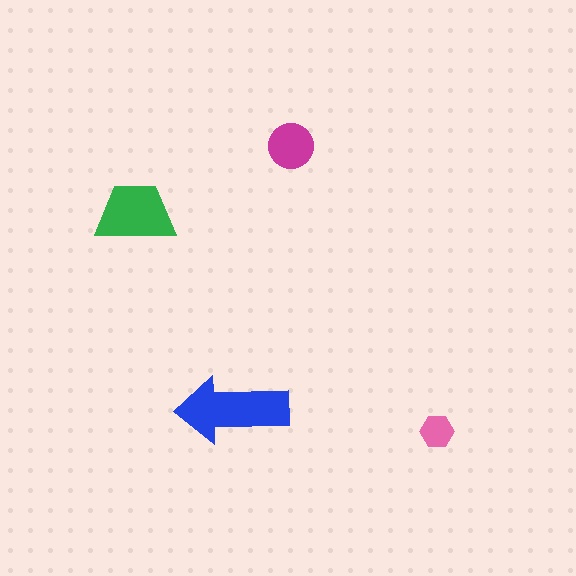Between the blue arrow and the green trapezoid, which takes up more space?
The blue arrow.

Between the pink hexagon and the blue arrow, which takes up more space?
The blue arrow.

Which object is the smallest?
The pink hexagon.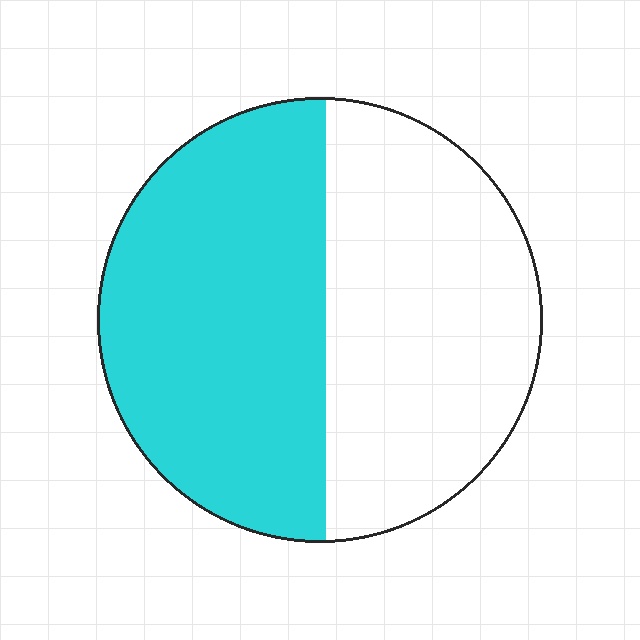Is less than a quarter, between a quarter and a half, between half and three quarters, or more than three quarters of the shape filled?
Between half and three quarters.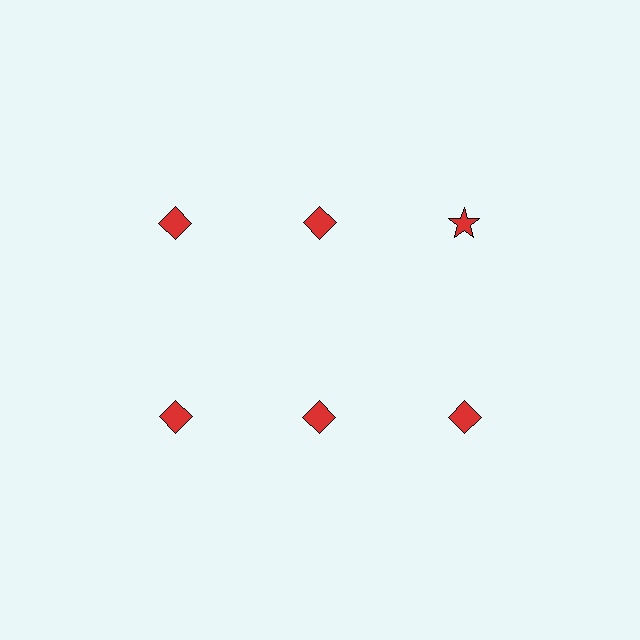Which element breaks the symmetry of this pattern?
The red star in the top row, center column breaks the symmetry. All other shapes are red diamonds.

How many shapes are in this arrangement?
There are 6 shapes arranged in a grid pattern.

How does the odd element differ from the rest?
It has a different shape: star instead of diamond.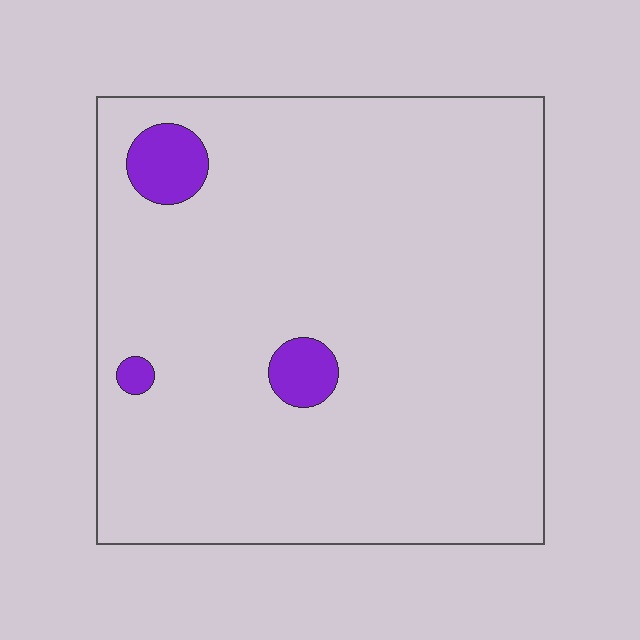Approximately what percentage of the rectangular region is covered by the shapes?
Approximately 5%.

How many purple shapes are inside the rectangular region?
3.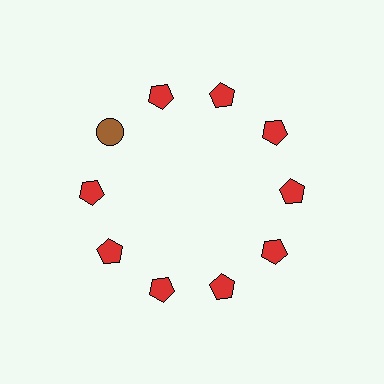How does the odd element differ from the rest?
It differs in both color (brown instead of red) and shape (circle instead of pentagon).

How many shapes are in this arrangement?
There are 10 shapes arranged in a ring pattern.